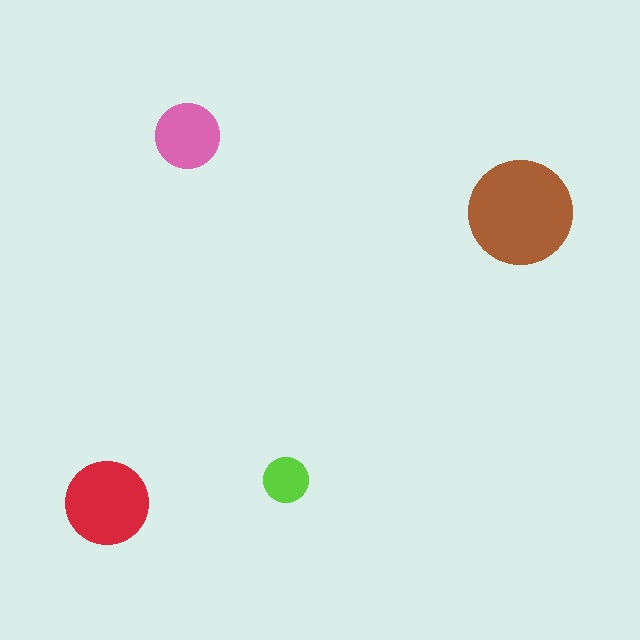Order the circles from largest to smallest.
the brown one, the red one, the pink one, the lime one.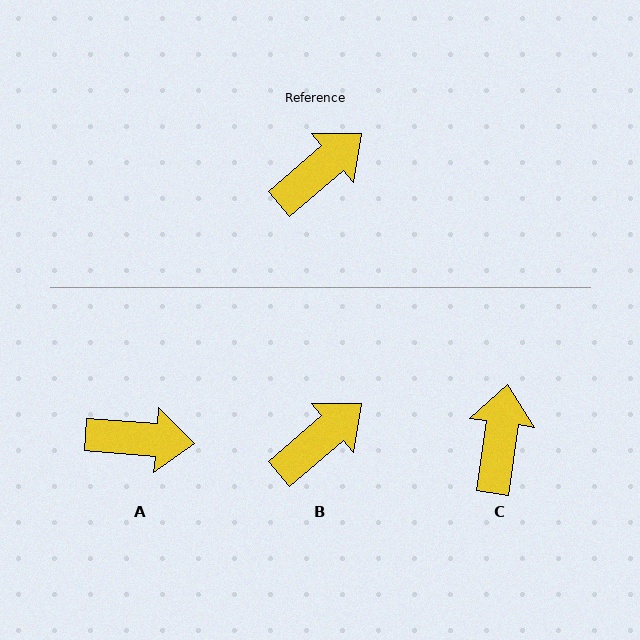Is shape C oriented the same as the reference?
No, it is off by about 41 degrees.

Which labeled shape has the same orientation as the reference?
B.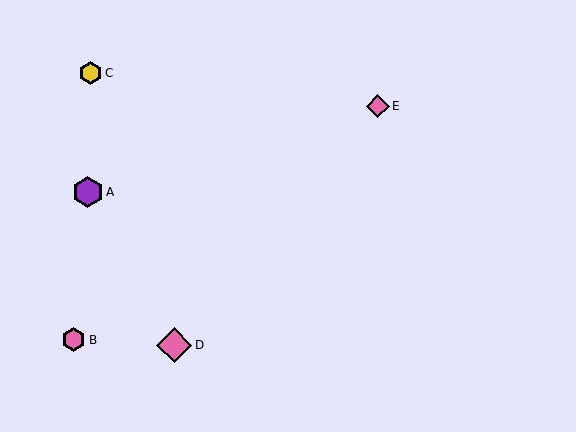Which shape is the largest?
The pink diamond (labeled D) is the largest.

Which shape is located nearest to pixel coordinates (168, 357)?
The pink diamond (labeled D) at (174, 345) is nearest to that location.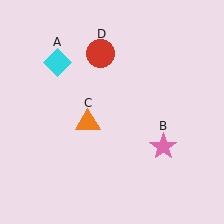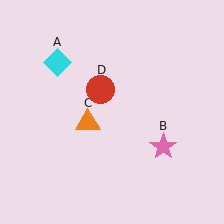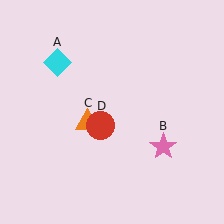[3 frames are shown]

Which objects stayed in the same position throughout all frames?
Cyan diamond (object A) and pink star (object B) and orange triangle (object C) remained stationary.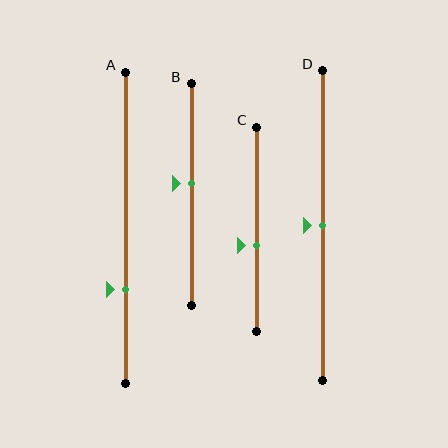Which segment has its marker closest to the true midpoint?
Segment D has its marker closest to the true midpoint.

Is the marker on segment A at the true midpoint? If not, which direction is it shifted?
No, the marker on segment A is shifted downward by about 20% of the segment length.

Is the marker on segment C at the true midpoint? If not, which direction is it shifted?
No, the marker on segment C is shifted downward by about 8% of the segment length.